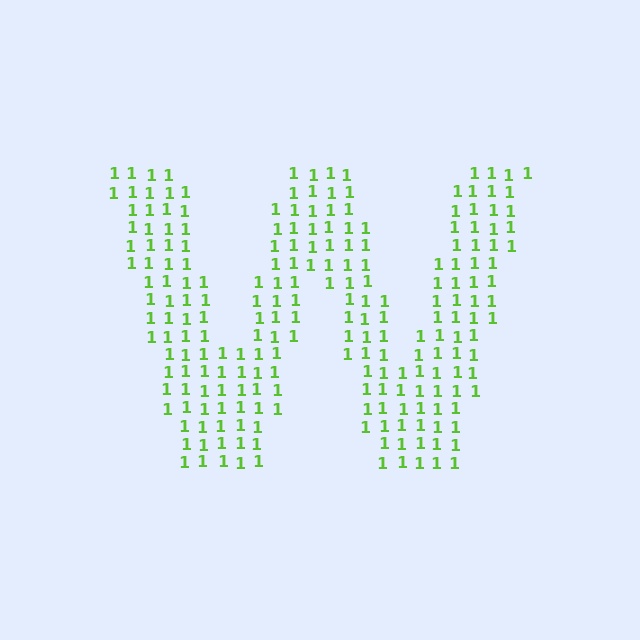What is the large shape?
The large shape is the letter W.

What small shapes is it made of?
It is made of small digit 1's.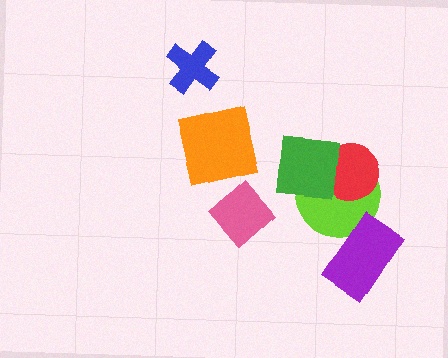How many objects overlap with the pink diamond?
1 object overlaps with the pink diamond.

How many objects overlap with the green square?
2 objects overlap with the green square.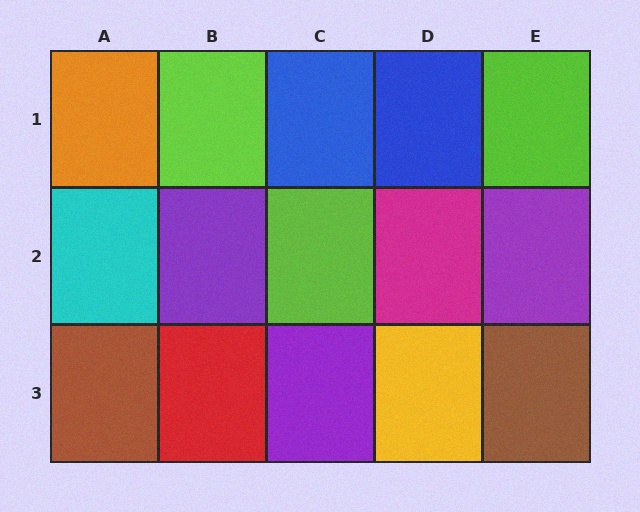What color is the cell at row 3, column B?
Red.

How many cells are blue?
2 cells are blue.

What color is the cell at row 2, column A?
Cyan.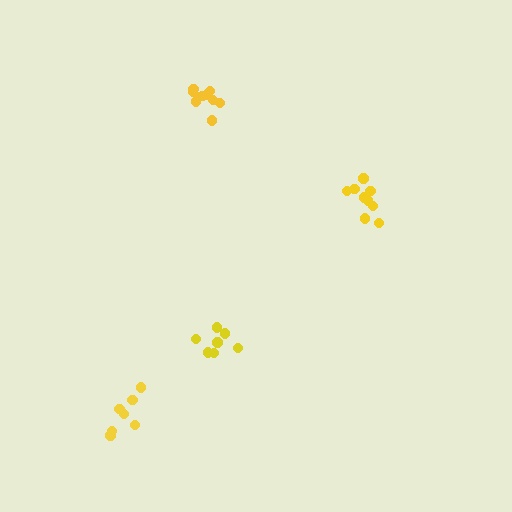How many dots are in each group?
Group 1: 9 dots, Group 2: 10 dots, Group 3: 7 dots, Group 4: 7 dots (33 total).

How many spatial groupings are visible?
There are 4 spatial groupings.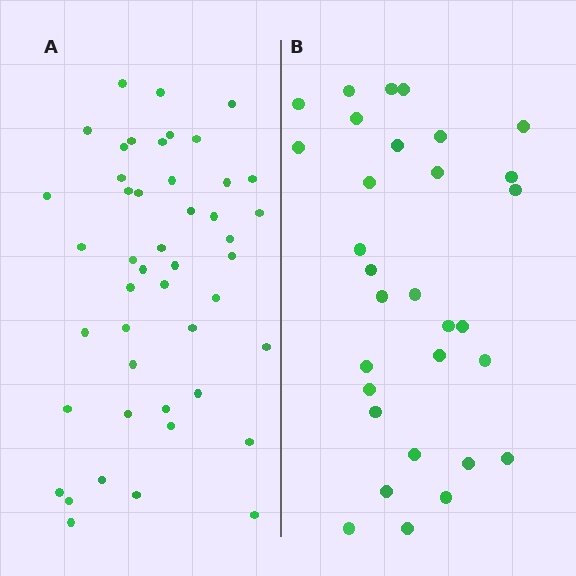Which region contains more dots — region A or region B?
Region A (the left region) has more dots.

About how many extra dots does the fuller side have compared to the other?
Region A has approximately 15 more dots than region B.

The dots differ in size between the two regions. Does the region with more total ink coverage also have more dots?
No. Region B has more total ink coverage because its dots are larger, but region A actually contains more individual dots. Total area can be misleading — the number of items is what matters here.